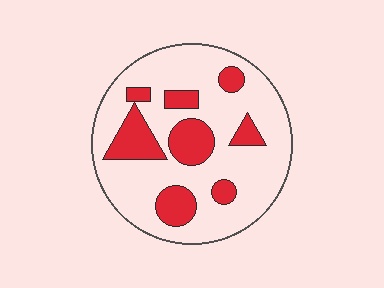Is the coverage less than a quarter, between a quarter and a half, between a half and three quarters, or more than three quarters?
Less than a quarter.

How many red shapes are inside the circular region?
8.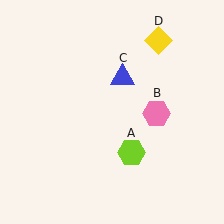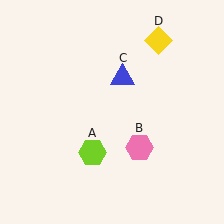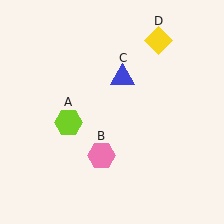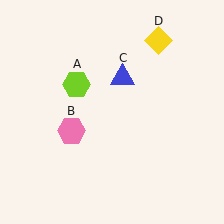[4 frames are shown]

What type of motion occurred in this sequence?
The lime hexagon (object A), pink hexagon (object B) rotated clockwise around the center of the scene.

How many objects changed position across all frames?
2 objects changed position: lime hexagon (object A), pink hexagon (object B).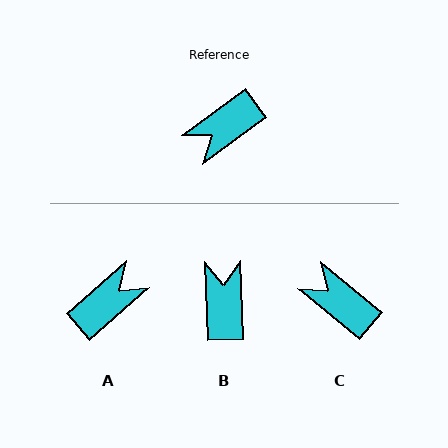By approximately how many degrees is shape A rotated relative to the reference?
Approximately 175 degrees clockwise.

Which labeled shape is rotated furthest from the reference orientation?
A, about 175 degrees away.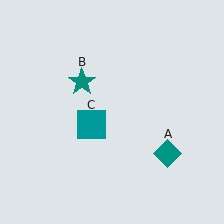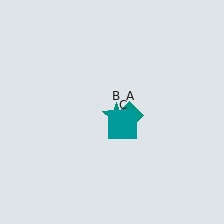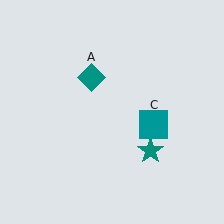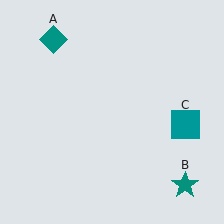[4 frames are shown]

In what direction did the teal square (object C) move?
The teal square (object C) moved right.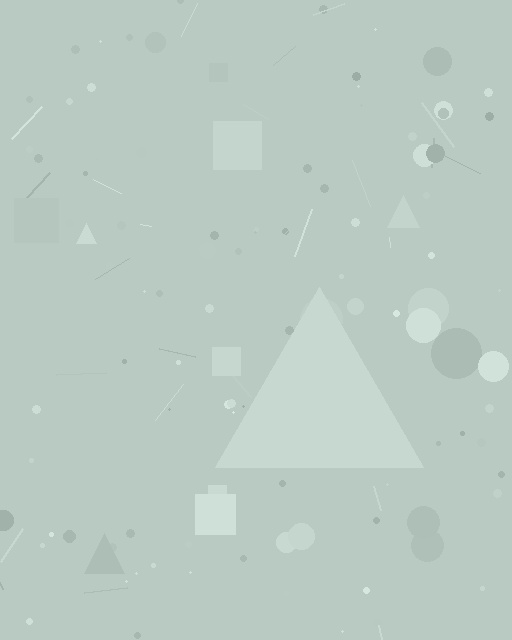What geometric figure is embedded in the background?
A triangle is embedded in the background.